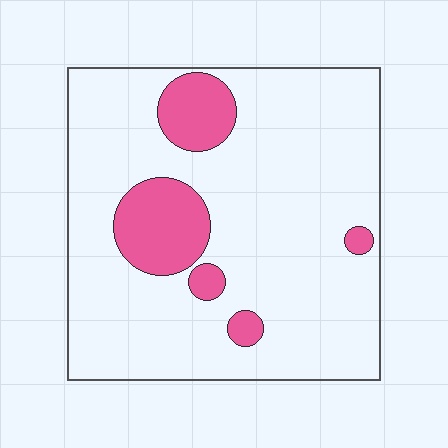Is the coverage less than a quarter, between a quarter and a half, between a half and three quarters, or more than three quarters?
Less than a quarter.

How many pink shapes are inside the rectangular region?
5.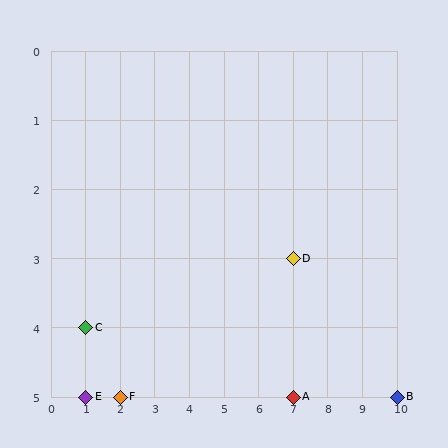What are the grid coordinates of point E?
Point E is at grid coordinates (1, 5).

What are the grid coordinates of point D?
Point D is at grid coordinates (7, 3).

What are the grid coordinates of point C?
Point C is at grid coordinates (1, 4).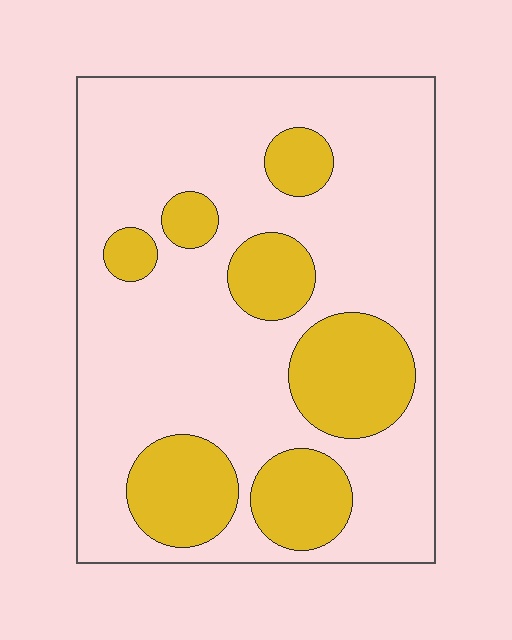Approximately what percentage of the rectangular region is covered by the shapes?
Approximately 25%.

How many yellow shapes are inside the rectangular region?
7.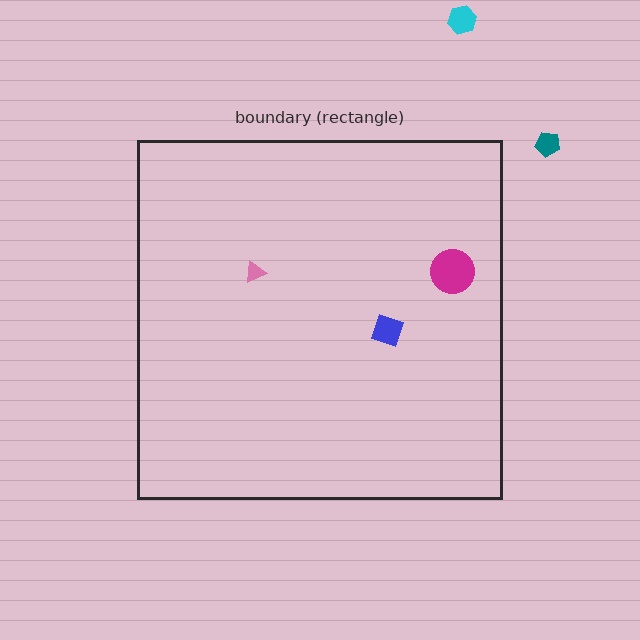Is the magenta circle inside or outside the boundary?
Inside.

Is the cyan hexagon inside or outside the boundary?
Outside.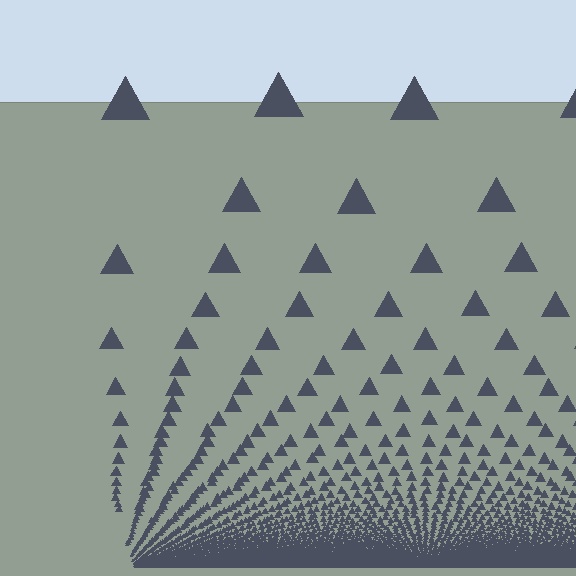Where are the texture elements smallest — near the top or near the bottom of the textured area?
Near the bottom.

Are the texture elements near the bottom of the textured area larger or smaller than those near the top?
Smaller. The gradient is inverted — elements near the bottom are smaller and denser.